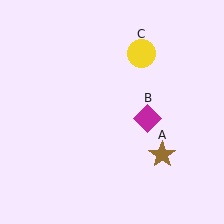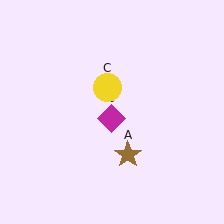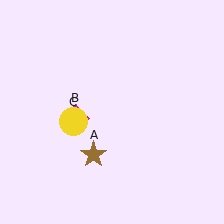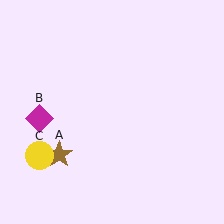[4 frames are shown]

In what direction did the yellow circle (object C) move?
The yellow circle (object C) moved down and to the left.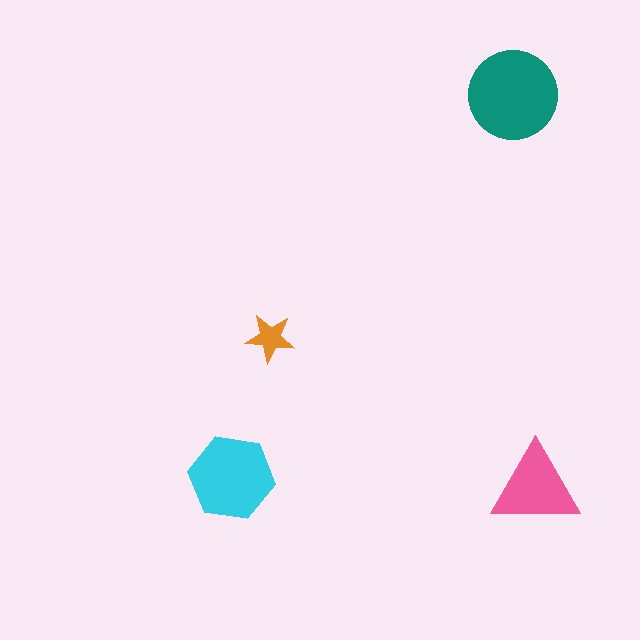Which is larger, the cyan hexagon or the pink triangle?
The cyan hexagon.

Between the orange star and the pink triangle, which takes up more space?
The pink triangle.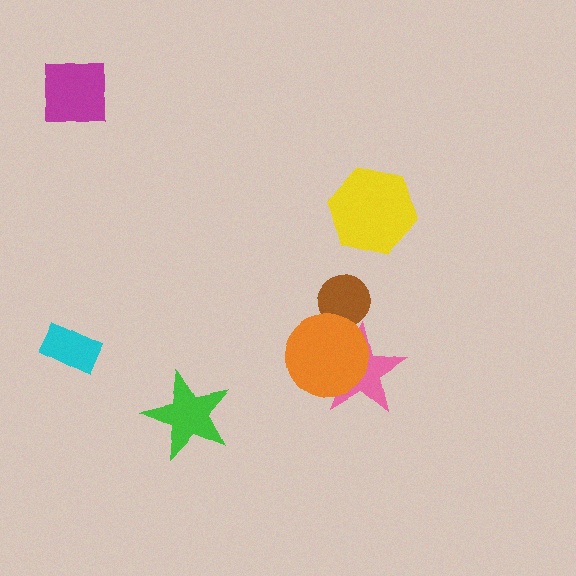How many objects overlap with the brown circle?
1 object overlaps with the brown circle.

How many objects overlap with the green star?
0 objects overlap with the green star.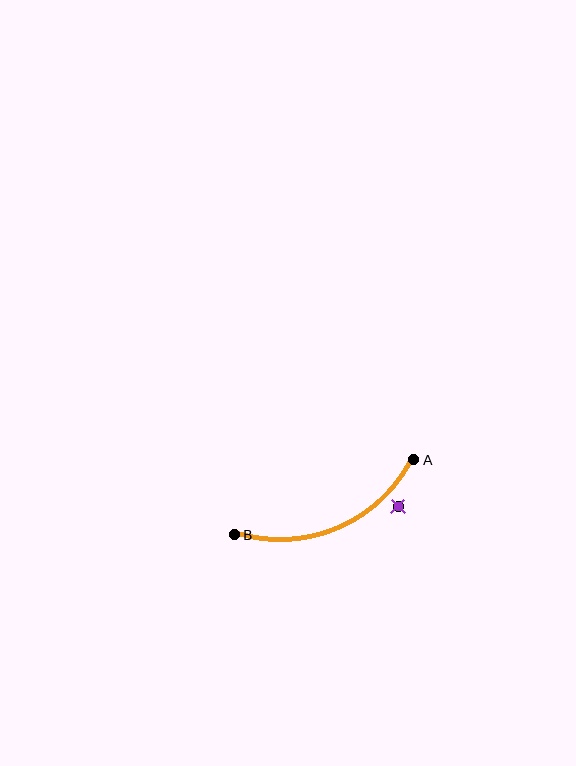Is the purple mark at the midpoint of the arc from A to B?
No — the purple mark does not lie on the arc at all. It sits slightly outside the curve.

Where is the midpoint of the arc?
The arc midpoint is the point on the curve farthest from the straight line joining A and B. It sits below that line.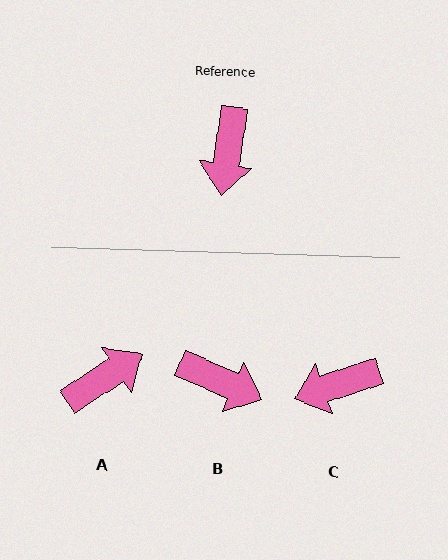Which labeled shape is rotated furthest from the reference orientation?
A, about 131 degrees away.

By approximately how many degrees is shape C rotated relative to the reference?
Approximately 63 degrees clockwise.